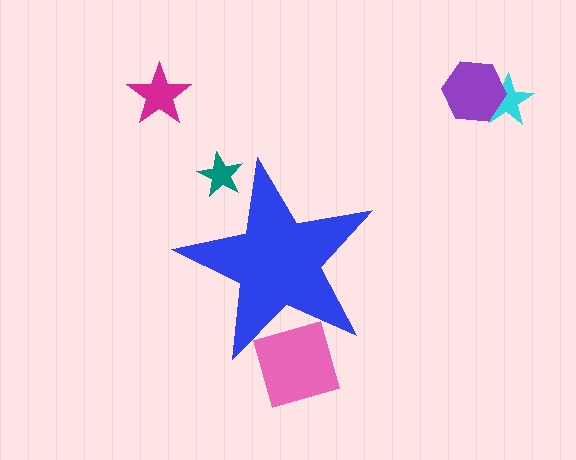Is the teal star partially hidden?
Yes, the teal star is partially hidden behind the blue star.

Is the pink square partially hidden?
Yes, the pink square is partially hidden behind the blue star.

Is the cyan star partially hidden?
No, the cyan star is fully visible.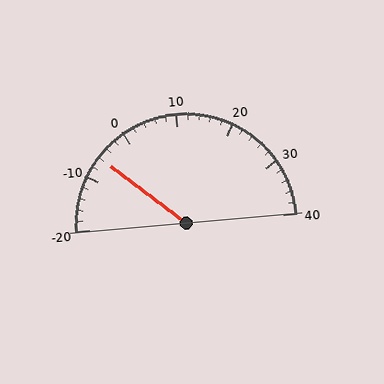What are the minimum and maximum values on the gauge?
The gauge ranges from -20 to 40.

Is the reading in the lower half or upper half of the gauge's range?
The reading is in the lower half of the range (-20 to 40).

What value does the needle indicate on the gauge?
The needle indicates approximately -6.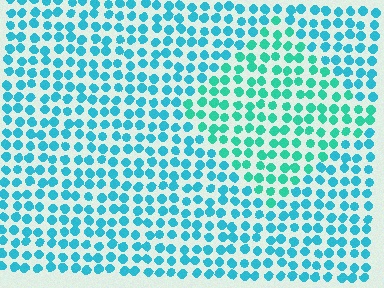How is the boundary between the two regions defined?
The boundary is defined purely by a slight shift in hue (about 26 degrees). Spacing, size, and orientation are identical on both sides.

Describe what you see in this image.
The image is filled with small cyan elements in a uniform arrangement. A diamond-shaped region is visible where the elements are tinted to a slightly different hue, forming a subtle color boundary.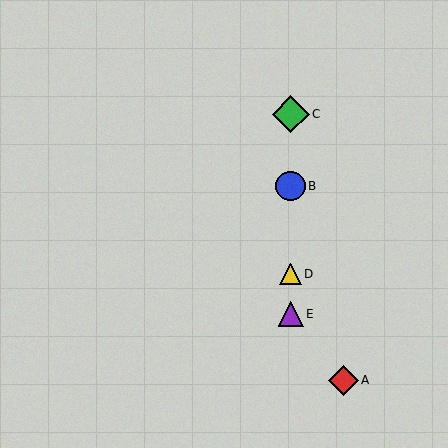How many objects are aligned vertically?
4 objects (B, C, D, E) are aligned vertically.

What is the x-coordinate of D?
Object D is at x≈291.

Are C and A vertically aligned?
No, C is at x≈291 and A is at x≈343.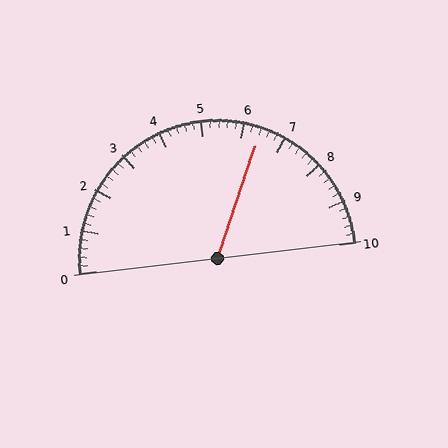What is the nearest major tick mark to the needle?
The nearest major tick mark is 6.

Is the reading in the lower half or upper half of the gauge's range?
The reading is in the upper half of the range (0 to 10).